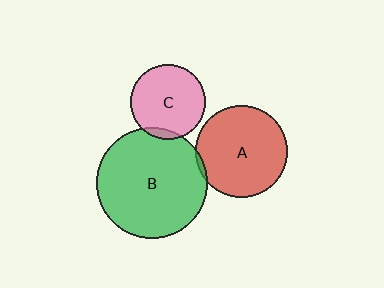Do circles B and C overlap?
Yes.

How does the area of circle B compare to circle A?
Approximately 1.4 times.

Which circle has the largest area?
Circle B (green).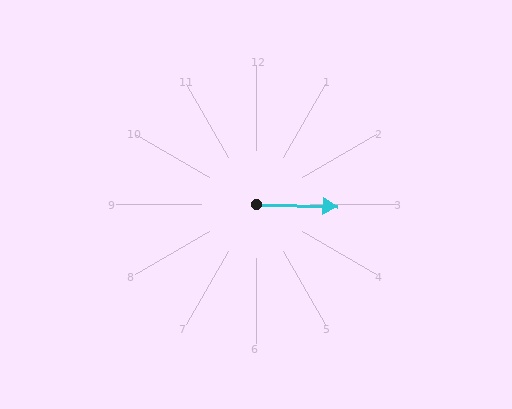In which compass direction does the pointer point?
East.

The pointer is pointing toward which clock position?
Roughly 3 o'clock.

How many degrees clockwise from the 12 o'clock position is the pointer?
Approximately 91 degrees.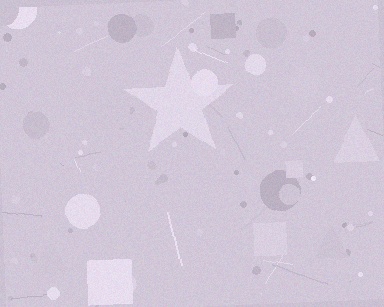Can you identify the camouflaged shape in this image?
The camouflaged shape is a star.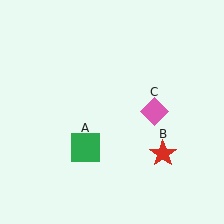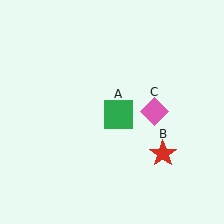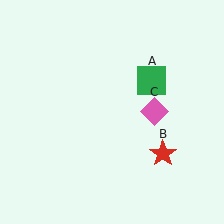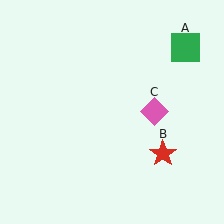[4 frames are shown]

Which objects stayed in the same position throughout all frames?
Red star (object B) and pink diamond (object C) remained stationary.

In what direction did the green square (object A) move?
The green square (object A) moved up and to the right.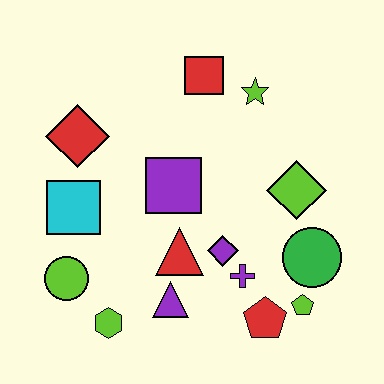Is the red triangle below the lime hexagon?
No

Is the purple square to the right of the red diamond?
Yes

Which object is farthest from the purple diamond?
The red diamond is farthest from the purple diamond.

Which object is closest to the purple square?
The red triangle is closest to the purple square.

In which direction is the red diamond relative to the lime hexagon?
The red diamond is above the lime hexagon.